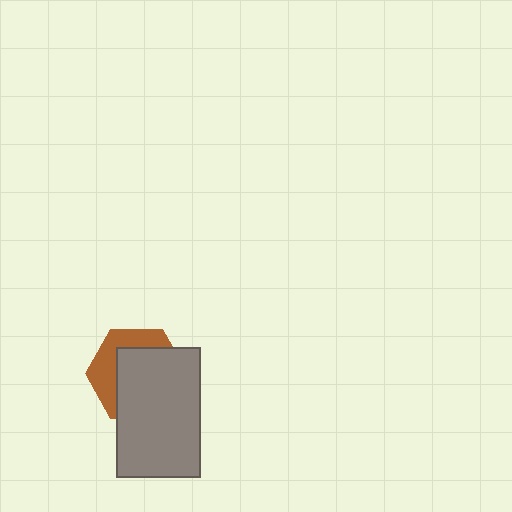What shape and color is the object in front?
The object in front is a gray rectangle.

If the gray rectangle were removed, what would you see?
You would see the complete brown hexagon.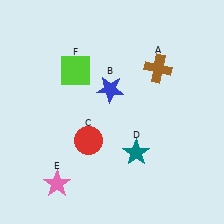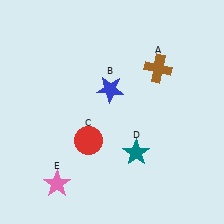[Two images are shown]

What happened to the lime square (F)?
The lime square (F) was removed in Image 2. It was in the top-left area of Image 1.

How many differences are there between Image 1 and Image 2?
There is 1 difference between the two images.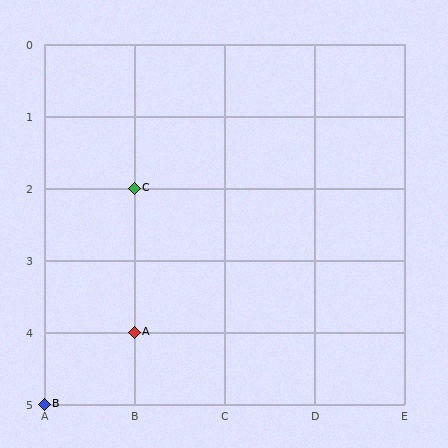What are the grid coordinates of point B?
Point B is at grid coordinates (A, 5).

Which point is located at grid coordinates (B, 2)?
Point C is at (B, 2).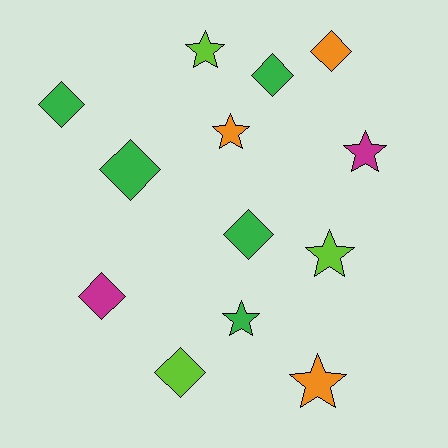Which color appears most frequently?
Green, with 5 objects.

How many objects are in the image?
There are 13 objects.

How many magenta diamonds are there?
There is 1 magenta diamond.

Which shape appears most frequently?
Diamond, with 7 objects.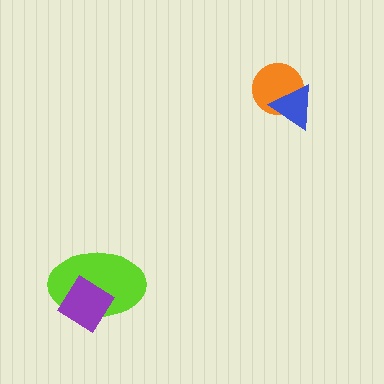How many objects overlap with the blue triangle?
1 object overlaps with the blue triangle.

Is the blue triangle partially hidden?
No, no other shape covers it.